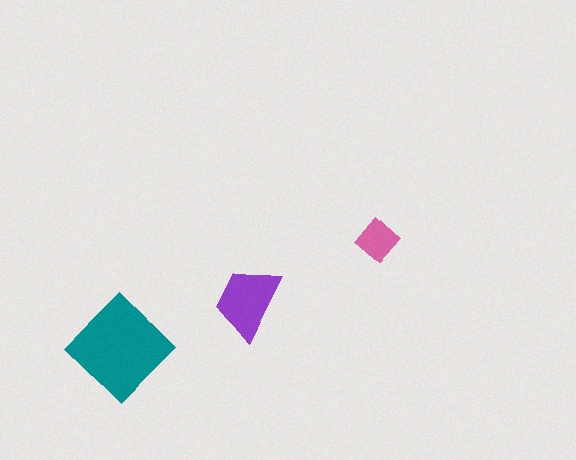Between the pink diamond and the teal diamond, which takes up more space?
The teal diamond.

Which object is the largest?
The teal diamond.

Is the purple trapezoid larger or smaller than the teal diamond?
Smaller.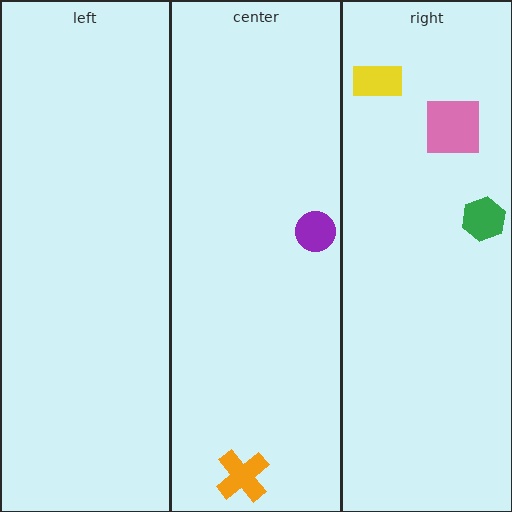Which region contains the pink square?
The right region.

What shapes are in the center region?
The purple circle, the orange cross.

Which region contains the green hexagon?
The right region.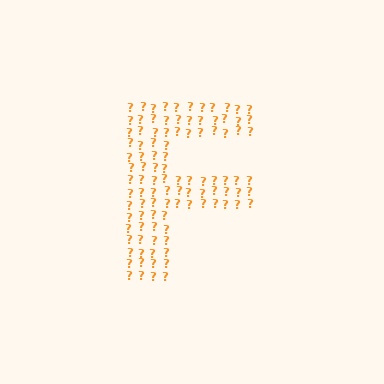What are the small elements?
The small elements are question marks.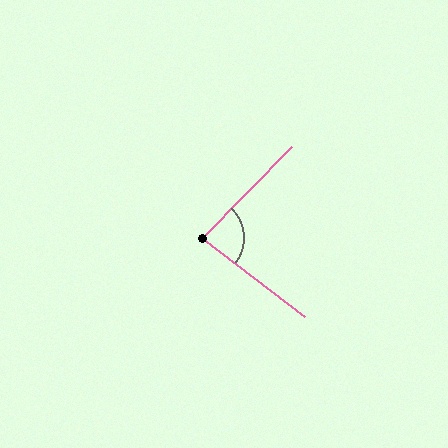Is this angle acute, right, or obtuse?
It is acute.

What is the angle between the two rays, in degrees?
Approximately 83 degrees.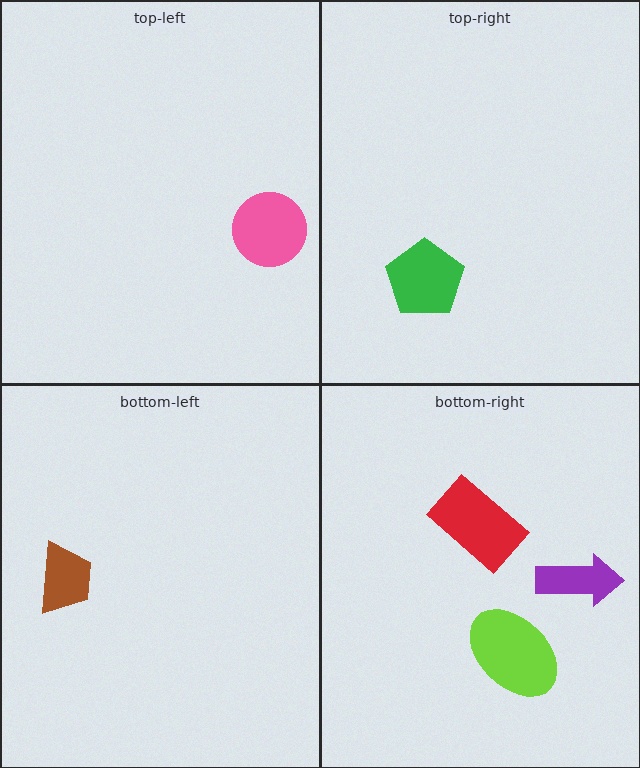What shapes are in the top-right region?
The green pentagon.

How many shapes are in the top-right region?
1.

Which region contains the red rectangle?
The bottom-right region.